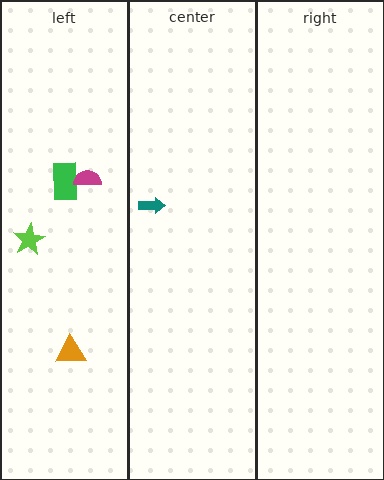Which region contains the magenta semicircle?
The left region.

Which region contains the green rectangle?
The left region.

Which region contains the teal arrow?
The center region.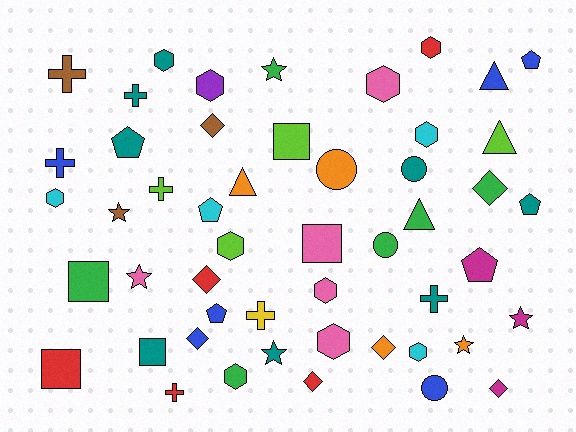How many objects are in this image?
There are 50 objects.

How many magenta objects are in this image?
There are 3 magenta objects.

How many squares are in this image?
There are 5 squares.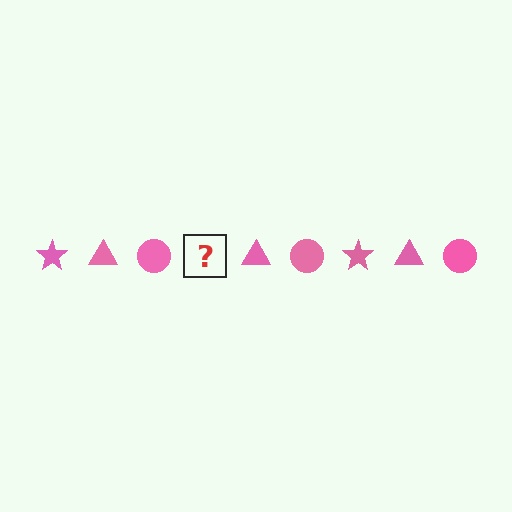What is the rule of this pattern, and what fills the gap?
The rule is that the pattern cycles through star, triangle, circle shapes in pink. The gap should be filled with a pink star.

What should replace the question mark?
The question mark should be replaced with a pink star.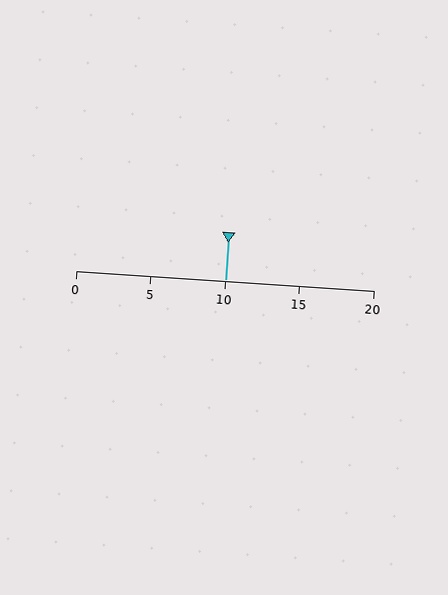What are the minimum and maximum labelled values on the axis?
The axis runs from 0 to 20.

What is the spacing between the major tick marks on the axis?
The major ticks are spaced 5 apart.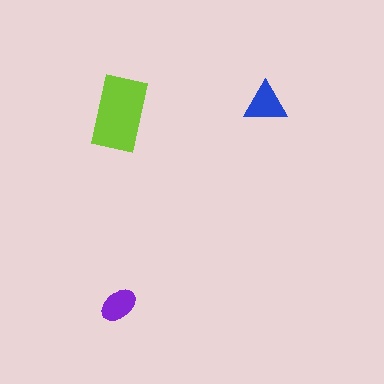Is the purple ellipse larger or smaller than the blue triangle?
Smaller.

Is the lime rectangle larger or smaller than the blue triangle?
Larger.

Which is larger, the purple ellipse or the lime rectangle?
The lime rectangle.